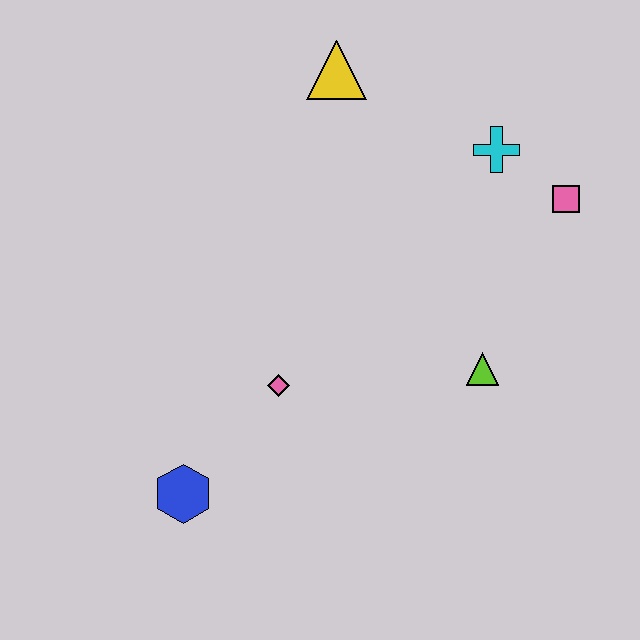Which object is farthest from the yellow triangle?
The blue hexagon is farthest from the yellow triangle.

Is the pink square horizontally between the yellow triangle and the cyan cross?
No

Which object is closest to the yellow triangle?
The cyan cross is closest to the yellow triangle.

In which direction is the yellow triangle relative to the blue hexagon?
The yellow triangle is above the blue hexagon.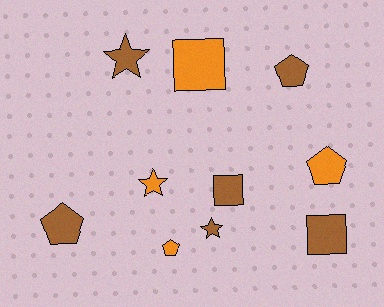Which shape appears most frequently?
Pentagon, with 4 objects.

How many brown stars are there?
There are 2 brown stars.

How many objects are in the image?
There are 10 objects.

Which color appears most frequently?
Brown, with 6 objects.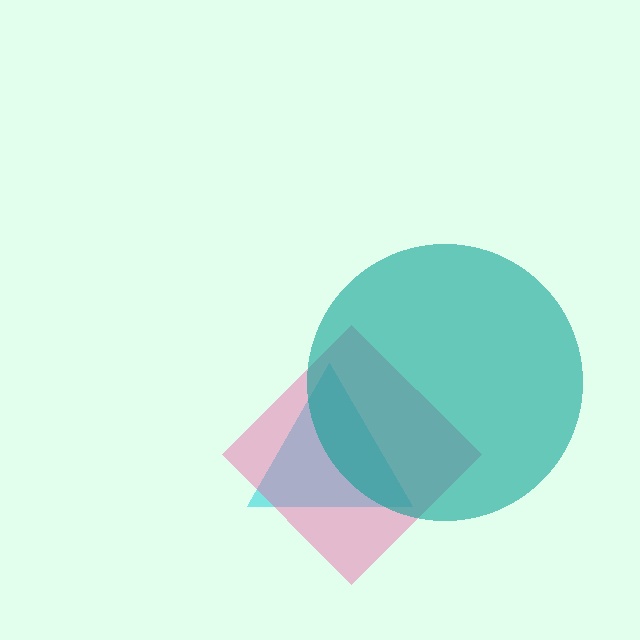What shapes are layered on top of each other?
The layered shapes are: a cyan triangle, a pink diamond, a teal circle.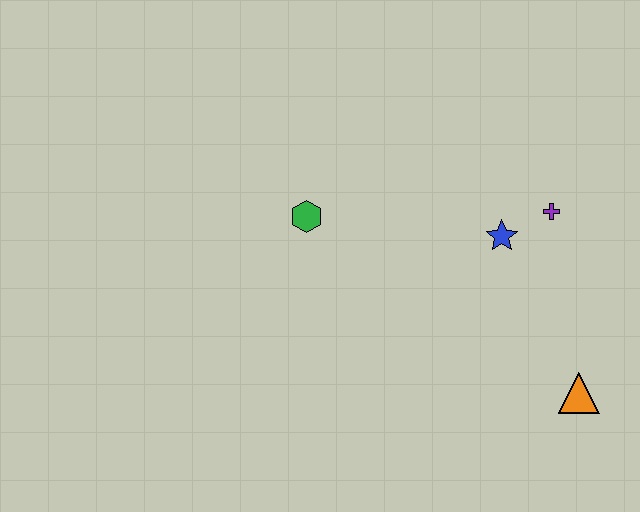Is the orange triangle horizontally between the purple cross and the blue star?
No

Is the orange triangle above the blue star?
No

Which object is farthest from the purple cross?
The green hexagon is farthest from the purple cross.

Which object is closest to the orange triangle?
The blue star is closest to the orange triangle.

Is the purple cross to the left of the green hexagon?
No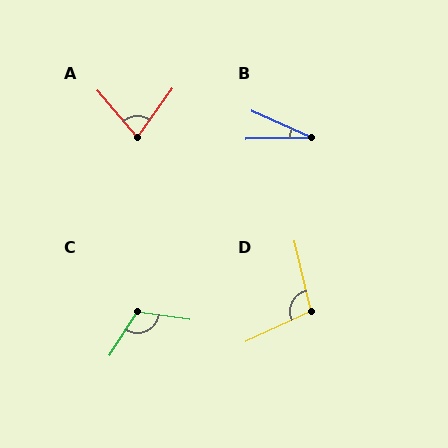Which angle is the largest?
C, at approximately 115 degrees.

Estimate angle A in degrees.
Approximately 76 degrees.